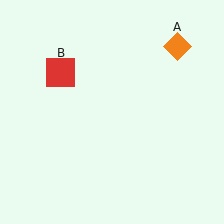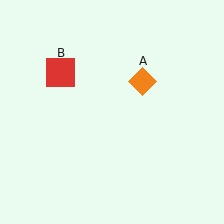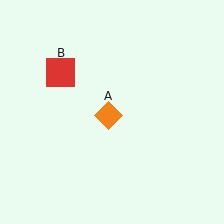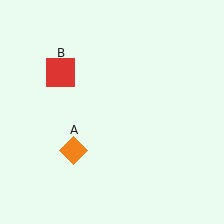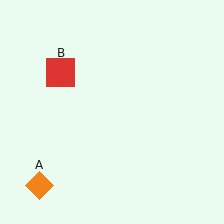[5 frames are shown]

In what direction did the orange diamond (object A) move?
The orange diamond (object A) moved down and to the left.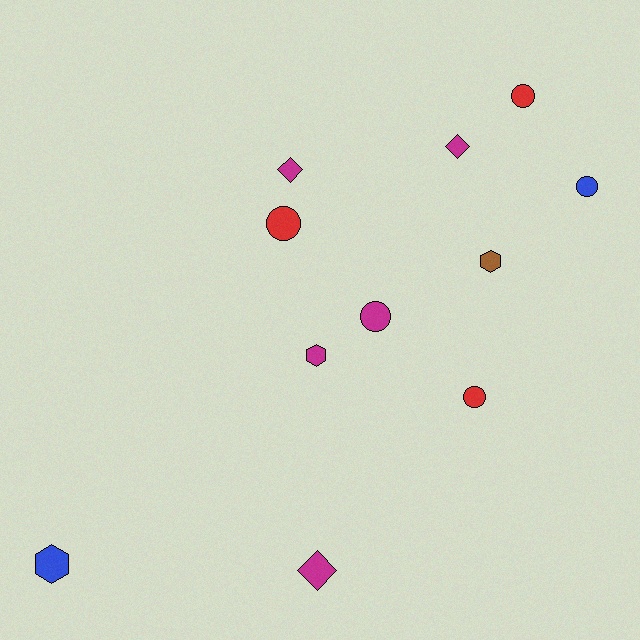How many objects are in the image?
There are 11 objects.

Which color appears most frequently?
Magenta, with 5 objects.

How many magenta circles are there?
There is 1 magenta circle.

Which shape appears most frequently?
Circle, with 5 objects.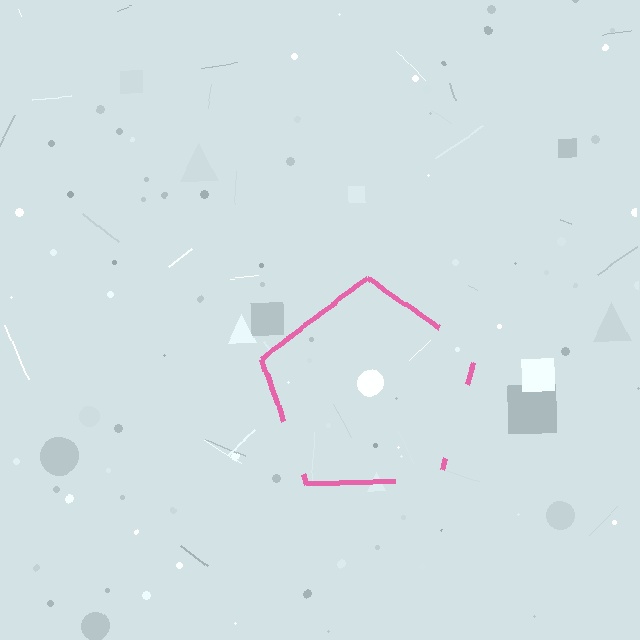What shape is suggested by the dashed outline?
The dashed outline suggests a pentagon.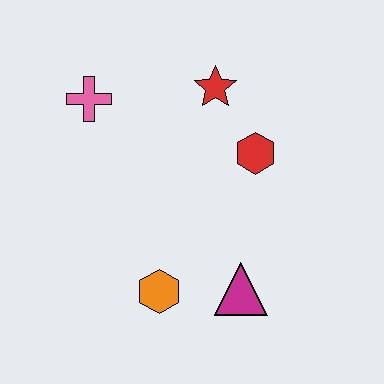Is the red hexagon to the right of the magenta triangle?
Yes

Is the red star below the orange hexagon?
No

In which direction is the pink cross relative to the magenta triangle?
The pink cross is above the magenta triangle.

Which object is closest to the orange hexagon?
The magenta triangle is closest to the orange hexagon.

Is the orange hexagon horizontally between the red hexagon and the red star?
No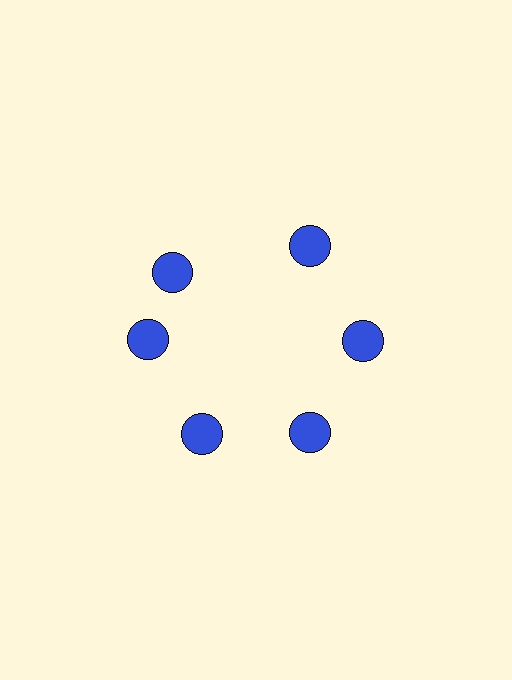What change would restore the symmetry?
The symmetry would be restored by rotating it back into even spacing with its neighbors so that all 6 circles sit at equal angles and equal distance from the center.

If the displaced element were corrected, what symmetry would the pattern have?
It would have 6-fold rotational symmetry — the pattern would map onto itself every 60 degrees.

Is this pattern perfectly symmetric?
No. The 6 blue circles are arranged in a ring, but one element near the 11 o'clock position is rotated out of alignment along the ring, breaking the 6-fold rotational symmetry.